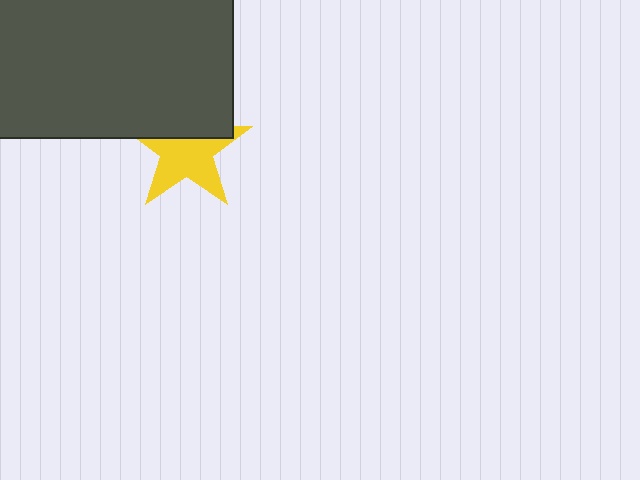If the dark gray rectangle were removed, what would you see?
You would see the complete yellow star.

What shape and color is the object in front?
The object in front is a dark gray rectangle.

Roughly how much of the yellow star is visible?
About half of it is visible (roughly 61%).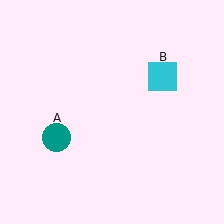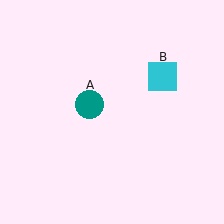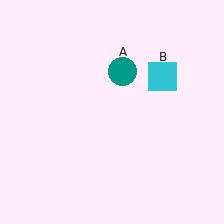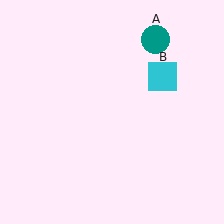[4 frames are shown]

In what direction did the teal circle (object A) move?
The teal circle (object A) moved up and to the right.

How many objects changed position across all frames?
1 object changed position: teal circle (object A).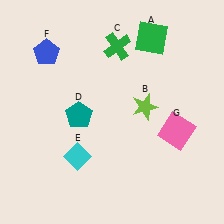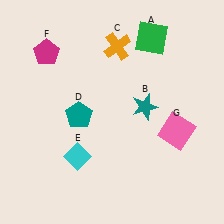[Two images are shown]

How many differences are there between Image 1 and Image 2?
There are 3 differences between the two images.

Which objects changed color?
B changed from lime to teal. C changed from green to orange. F changed from blue to magenta.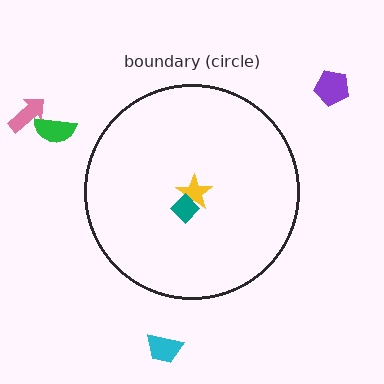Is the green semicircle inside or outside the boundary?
Outside.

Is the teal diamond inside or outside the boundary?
Inside.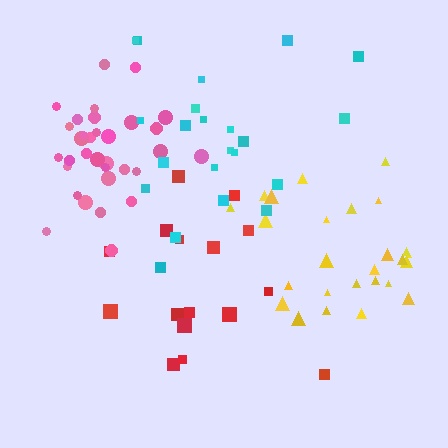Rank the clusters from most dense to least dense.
pink, yellow, cyan, red.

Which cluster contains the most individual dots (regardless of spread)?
Pink (33).